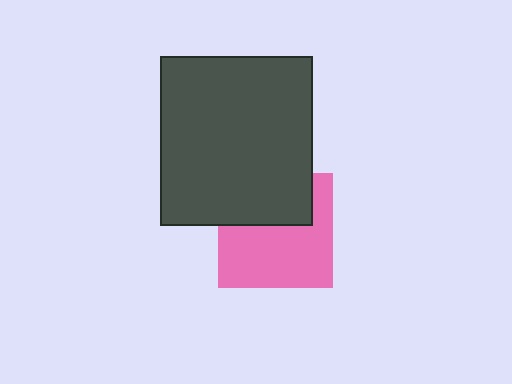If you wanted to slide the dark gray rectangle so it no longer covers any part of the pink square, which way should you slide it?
Slide it up — that is the most direct way to separate the two shapes.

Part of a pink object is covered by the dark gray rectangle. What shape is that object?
It is a square.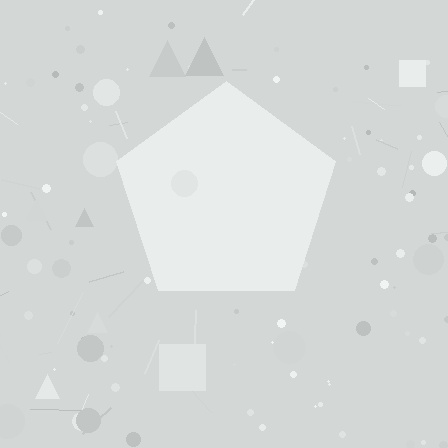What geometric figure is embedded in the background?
A pentagon is embedded in the background.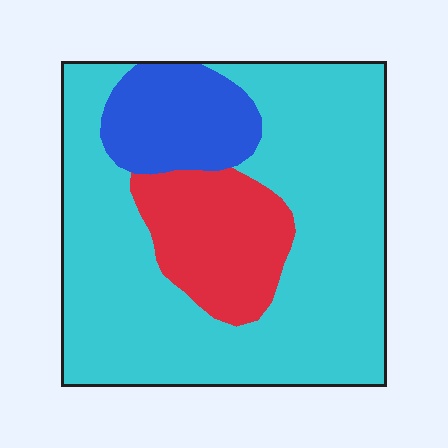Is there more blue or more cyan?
Cyan.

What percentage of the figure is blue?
Blue covers about 15% of the figure.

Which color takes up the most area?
Cyan, at roughly 70%.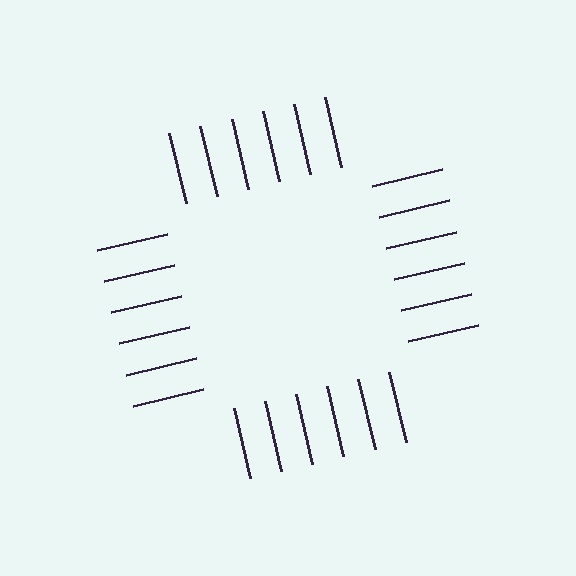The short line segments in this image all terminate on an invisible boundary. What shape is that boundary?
An illusory square — the line segments terminate on its edges but no continuous stroke is drawn.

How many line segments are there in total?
24 — 6 along each of the 4 edges.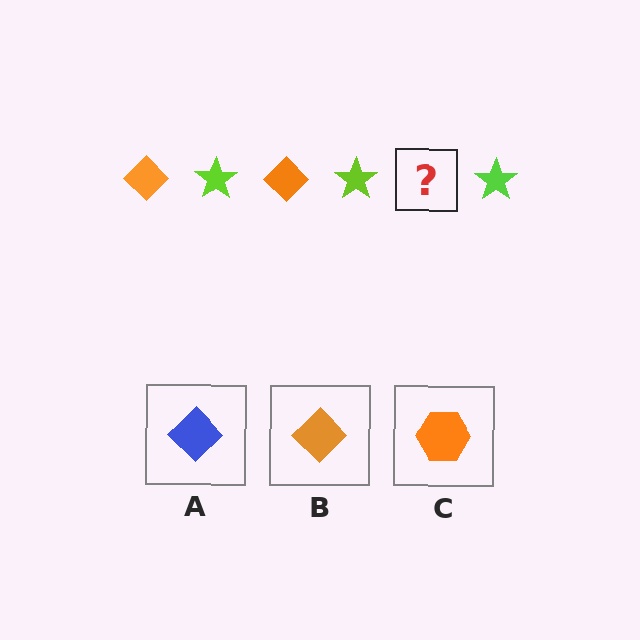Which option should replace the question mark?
Option B.